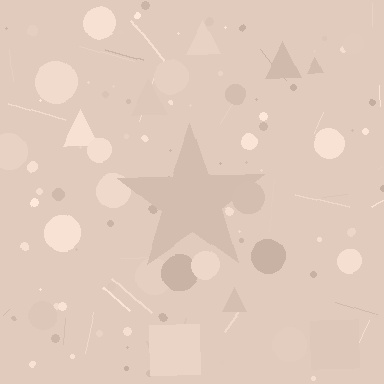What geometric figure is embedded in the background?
A star is embedded in the background.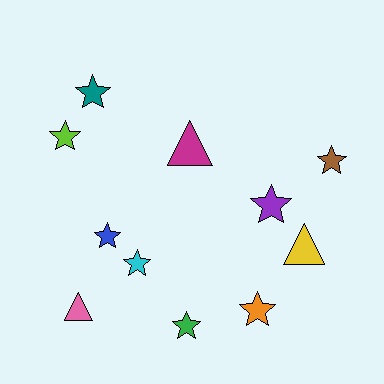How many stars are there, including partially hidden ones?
There are 8 stars.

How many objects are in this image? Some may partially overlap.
There are 11 objects.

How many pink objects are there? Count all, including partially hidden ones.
There is 1 pink object.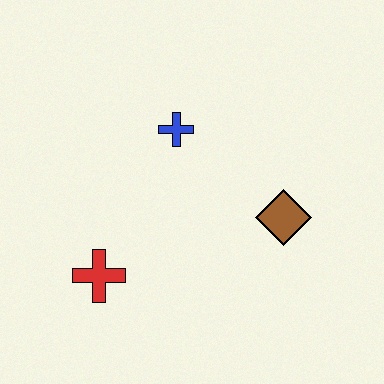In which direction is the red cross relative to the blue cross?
The red cross is below the blue cross.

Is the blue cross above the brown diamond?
Yes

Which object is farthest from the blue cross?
The red cross is farthest from the blue cross.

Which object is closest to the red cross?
The blue cross is closest to the red cross.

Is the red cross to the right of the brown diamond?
No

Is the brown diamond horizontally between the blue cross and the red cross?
No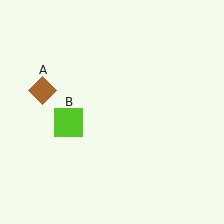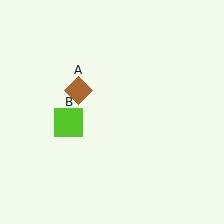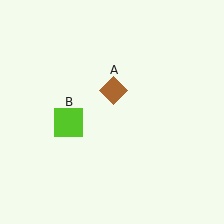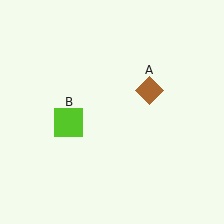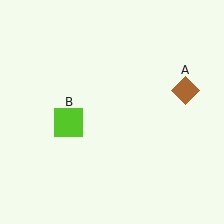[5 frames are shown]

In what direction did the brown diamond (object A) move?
The brown diamond (object A) moved right.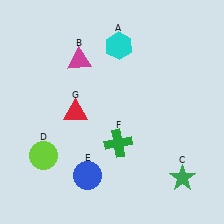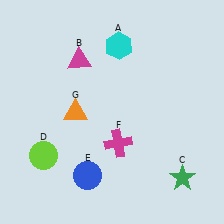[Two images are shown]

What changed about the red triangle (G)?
In Image 1, G is red. In Image 2, it changed to orange.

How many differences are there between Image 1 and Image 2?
There are 2 differences between the two images.